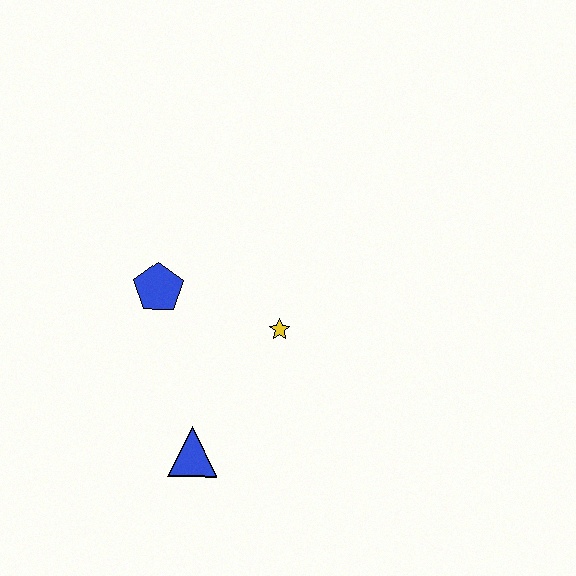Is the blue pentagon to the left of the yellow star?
Yes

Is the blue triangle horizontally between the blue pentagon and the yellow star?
Yes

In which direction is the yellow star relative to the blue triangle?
The yellow star is above the blue triangle.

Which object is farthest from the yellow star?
The blue triangle is farthest from the yellow star.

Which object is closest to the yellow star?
The blue pentagon is closest to the yellow star.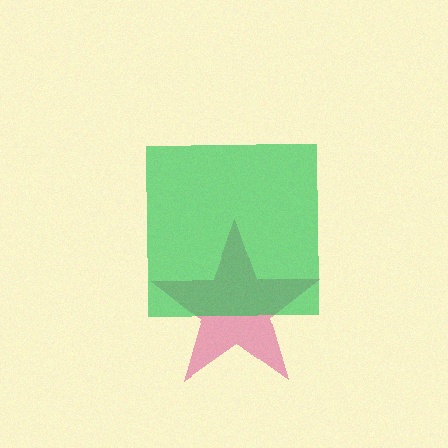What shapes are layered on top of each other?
The layered shapes are: a pink star, a green square.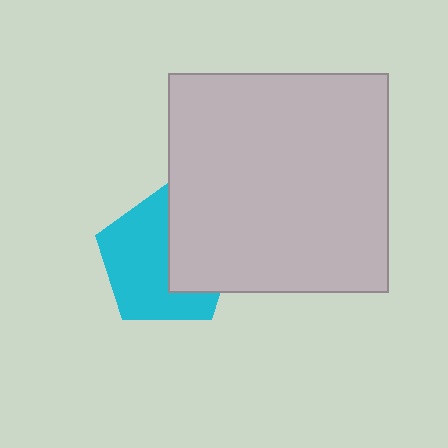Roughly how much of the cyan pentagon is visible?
About half of it is visible (roughly 60%).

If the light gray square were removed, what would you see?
You would see the complete cyan pentagon.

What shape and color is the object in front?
The object in front is a light gray square.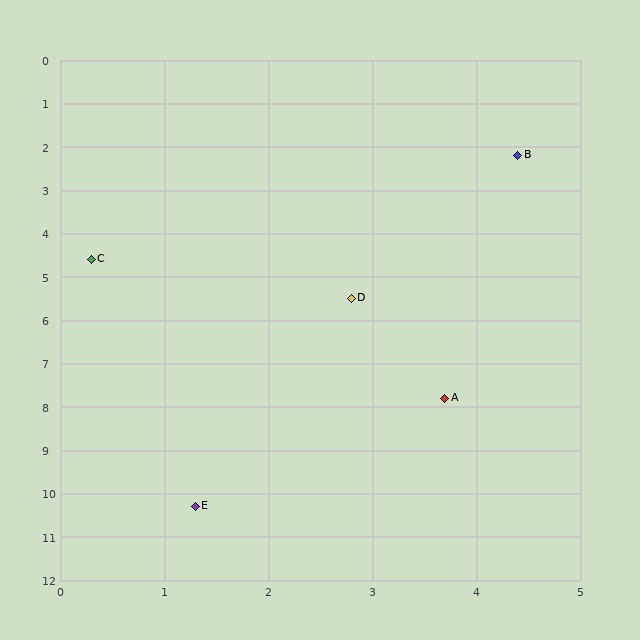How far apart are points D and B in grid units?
Points D and B are about 3.7 grid units apart.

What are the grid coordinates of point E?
Point E is at approximately (1.3, 10.3).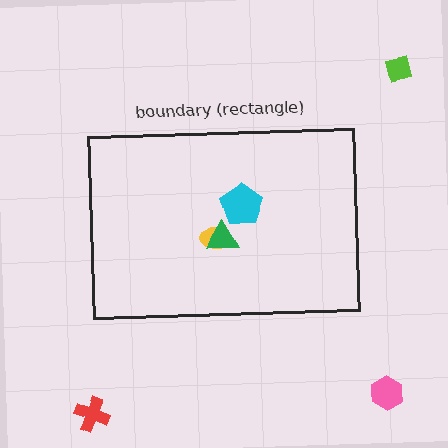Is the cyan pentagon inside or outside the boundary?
Inside.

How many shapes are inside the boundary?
3 inside, 3 outside.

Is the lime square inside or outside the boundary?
Outside.